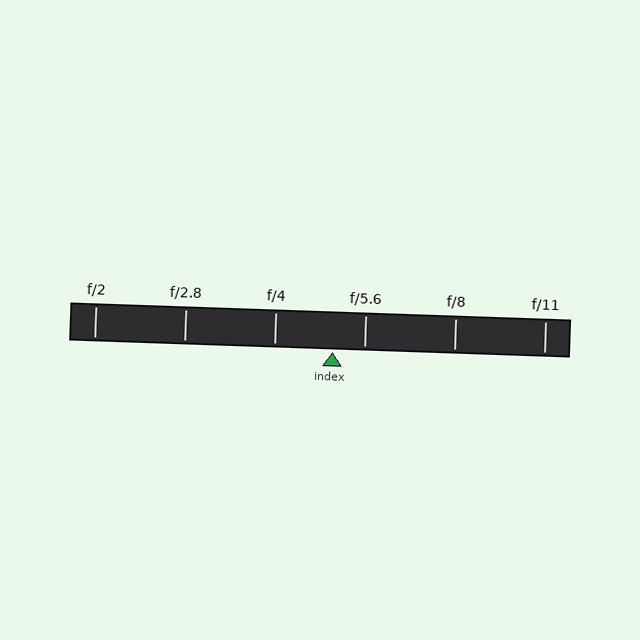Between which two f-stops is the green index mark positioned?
The index mark is between f/4 and f/5.6.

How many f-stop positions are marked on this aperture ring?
There are 6 f-stop positions marked.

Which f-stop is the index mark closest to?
The index mark is closest to f/5.6.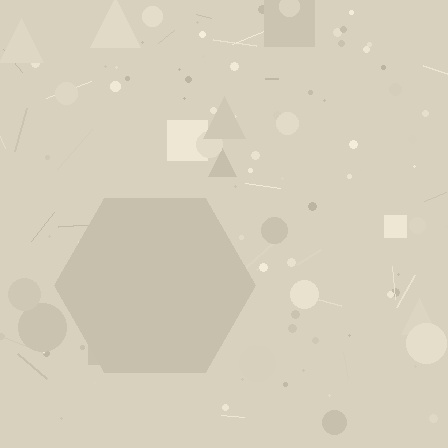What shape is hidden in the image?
A hexagon is hidden in the image.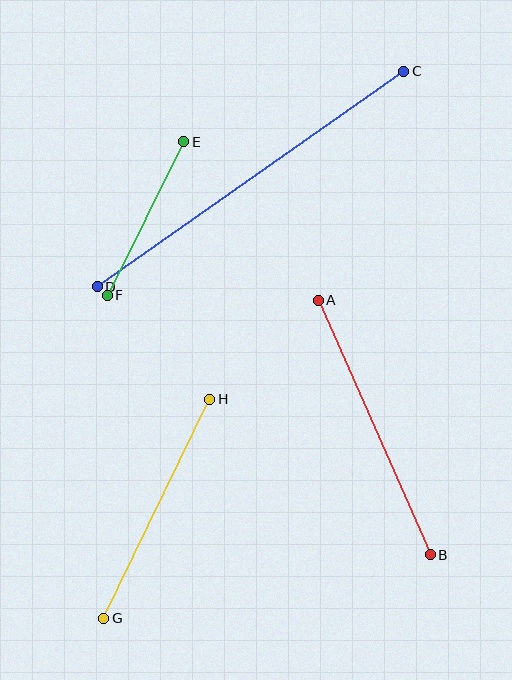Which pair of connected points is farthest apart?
Points C and D are farthest apart.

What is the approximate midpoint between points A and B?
The midpoint is at approximately (374, 428) pixels.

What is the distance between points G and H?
The distance is approximately 243 pixels.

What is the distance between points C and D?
The distance is approximately 375 pixels.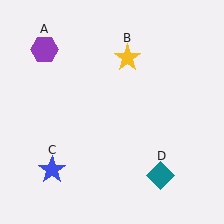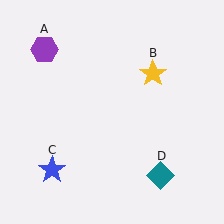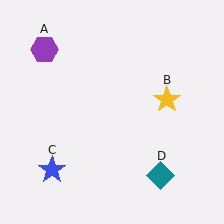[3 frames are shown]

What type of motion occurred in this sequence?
The yellow star (object B) rotated clockwise around the center of the scene.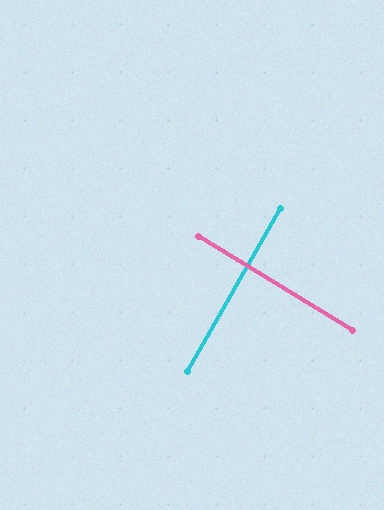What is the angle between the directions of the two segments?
Approximately 88 degrees.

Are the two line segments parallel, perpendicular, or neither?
Perpendicular — they meet at approximately 88°.